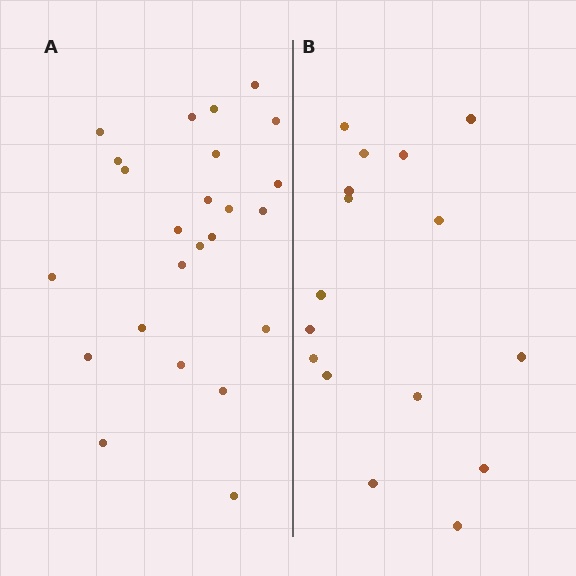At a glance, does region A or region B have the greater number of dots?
Region A (the left region) has more dots.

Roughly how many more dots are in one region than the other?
Region A has roughly 8 or so more dots than region B.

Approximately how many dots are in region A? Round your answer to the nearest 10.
About 20 dots. (The exact count is 24, which rounds to 20.)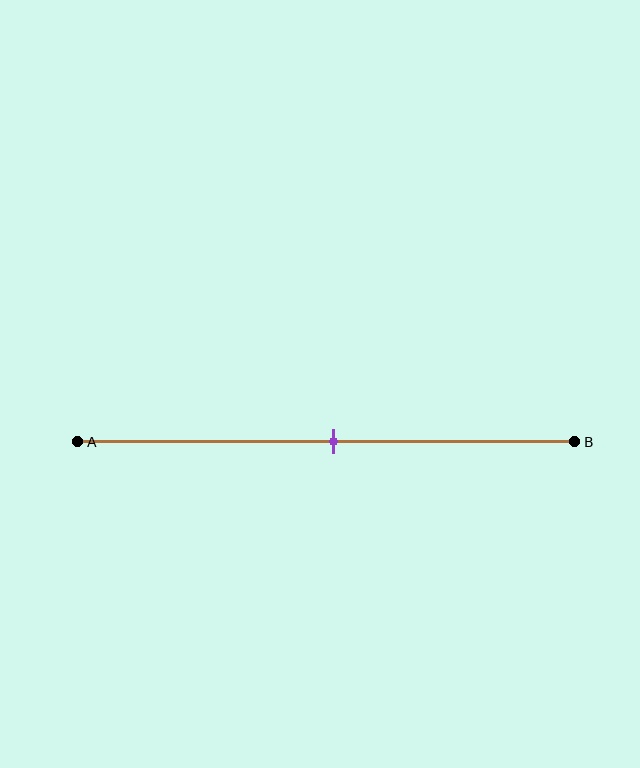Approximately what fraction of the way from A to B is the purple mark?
The purple mark is approximately 50% of the way from A to B.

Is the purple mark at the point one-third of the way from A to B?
No, the mark is at about 50% from A, not at the 33% one-third point.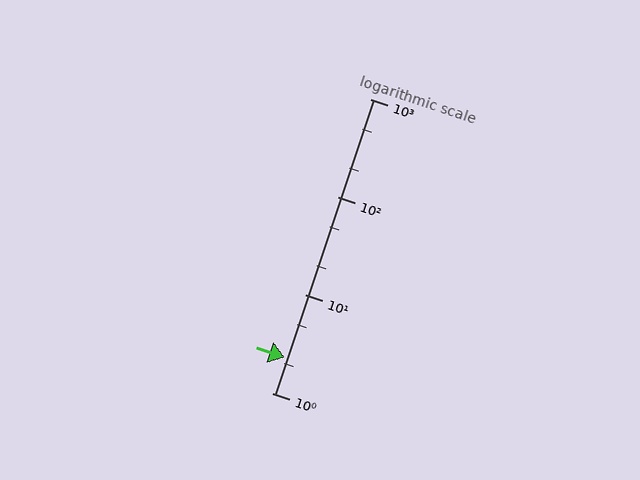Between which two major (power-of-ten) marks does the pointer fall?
The pointer is between 1 and 10.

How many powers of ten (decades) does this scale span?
The scale spans 3 decades, from 1 to 1000.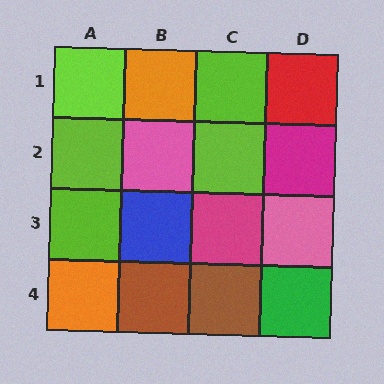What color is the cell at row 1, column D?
Red.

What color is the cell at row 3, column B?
Blue.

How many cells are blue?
1 cell is blue.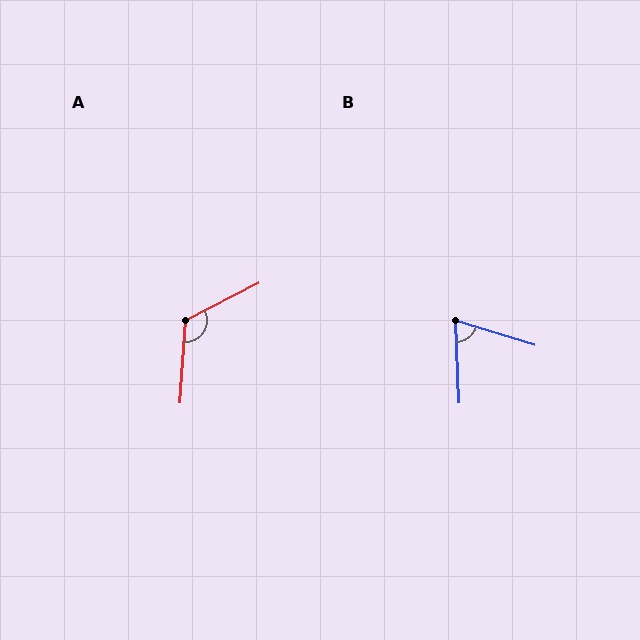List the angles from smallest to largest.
B (70°), A (120°).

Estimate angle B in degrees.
Approximately 70 degrees.